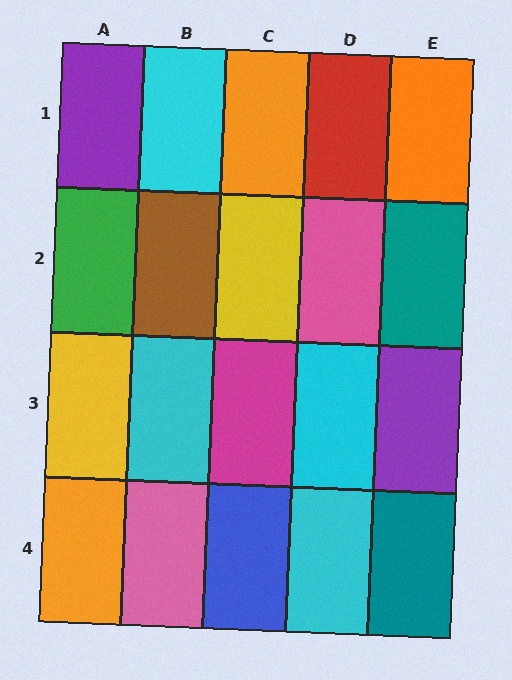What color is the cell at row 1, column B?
Cyan.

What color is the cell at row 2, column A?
Green.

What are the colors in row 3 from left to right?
Yellow, cyan, magenta, cyan, purple.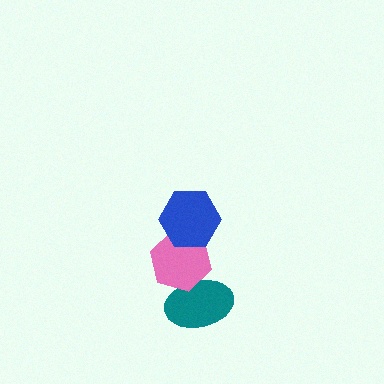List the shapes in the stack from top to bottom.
From top to bottom: the blue hexagon, the pink hexagon, the teal ellipse.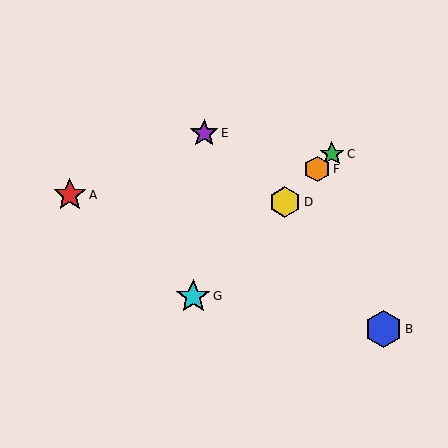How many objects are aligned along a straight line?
4 objects (C, D, F, G) are aligned along a straight line.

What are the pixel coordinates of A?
Object A is at (70, 195).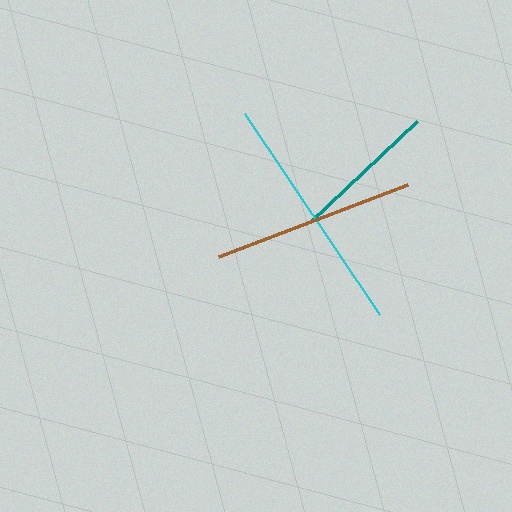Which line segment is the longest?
The cyan line is the longest at approximately 243 pixels.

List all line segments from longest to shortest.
From longest to shortest: cyan, brown, teal.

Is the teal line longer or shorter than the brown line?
The brown line is longer than the teal line.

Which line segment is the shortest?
The teal line is the shortest at approximately 147 pixels.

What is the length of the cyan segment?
The cyan segment is approximately 243 pixels long.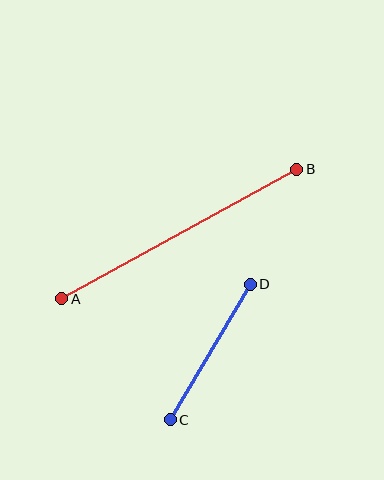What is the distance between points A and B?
The distance is approximately 268 pixels.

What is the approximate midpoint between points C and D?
The midpoint is at approximately (210, 352) pixels.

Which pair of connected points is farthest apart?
Points A and B are farthest apart.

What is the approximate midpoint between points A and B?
The midpoint is at approximately (179, 234) pixels.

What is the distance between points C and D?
The distance is approximately 157 pixels.